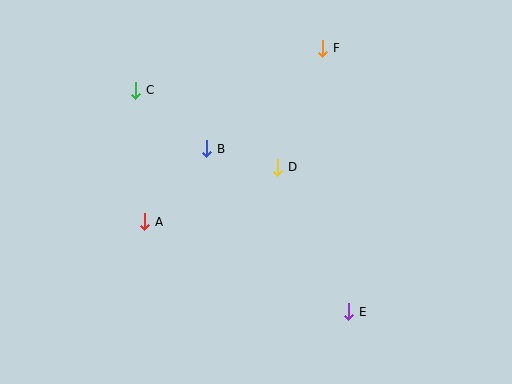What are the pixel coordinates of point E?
Point E is at (349, 312).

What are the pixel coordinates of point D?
Point D is at (278, 167).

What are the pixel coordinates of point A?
Point A is at (145, 222).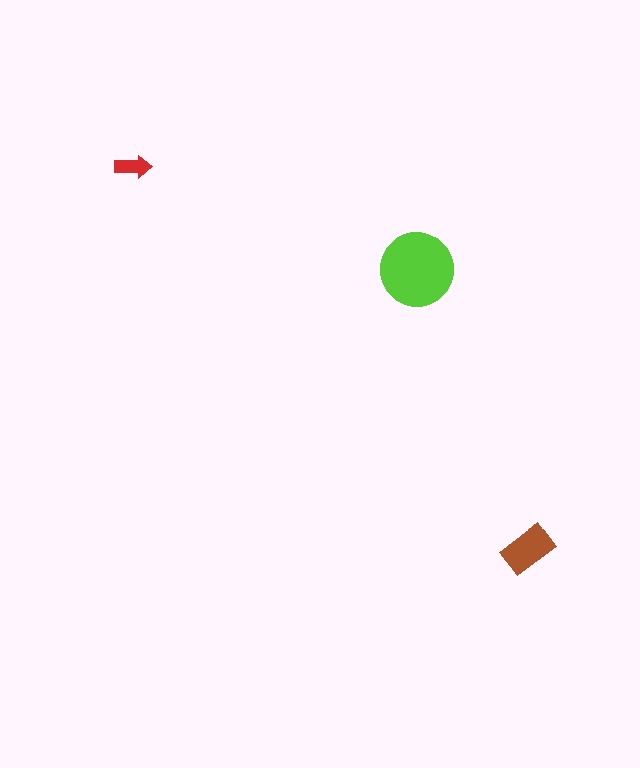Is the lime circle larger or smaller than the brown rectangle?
Larger.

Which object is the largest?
The lime circle.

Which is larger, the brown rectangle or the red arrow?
The brown rectangle.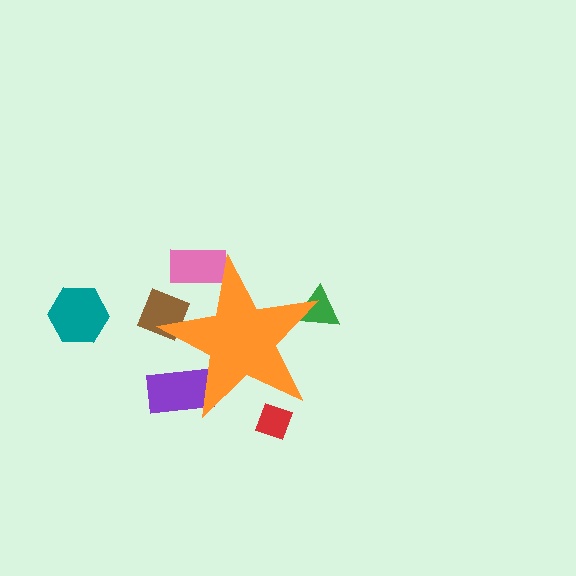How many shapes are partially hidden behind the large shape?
5 shapes are partially hidden.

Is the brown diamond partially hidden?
Yes, the brown diamond is partially hidden behind the orange star.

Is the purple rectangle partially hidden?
Yes, the purple rectangle is partially hidden behind the orange star.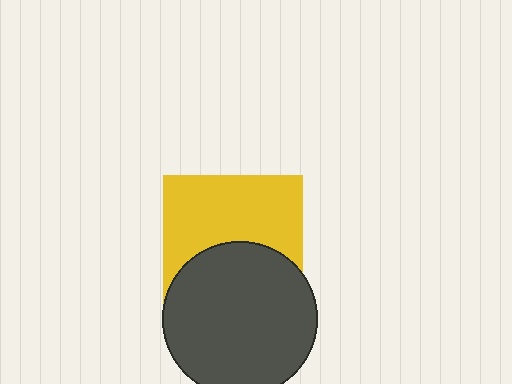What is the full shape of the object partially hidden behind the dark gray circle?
The partially hidden object is a yellow square.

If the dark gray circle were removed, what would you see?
You would see the complete yellow square.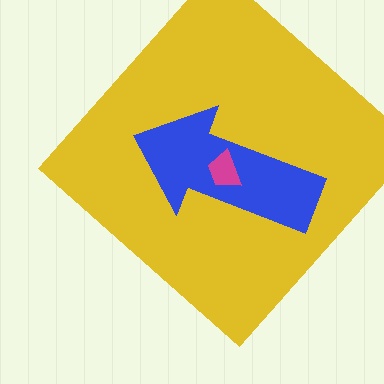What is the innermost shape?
The magenta trapezoid.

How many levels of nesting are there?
3.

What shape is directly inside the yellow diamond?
The blue arrow.